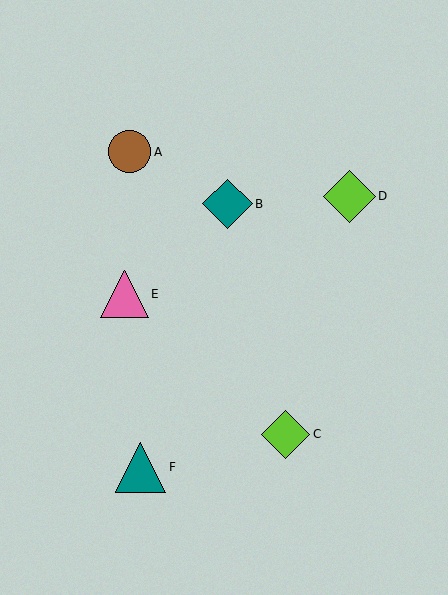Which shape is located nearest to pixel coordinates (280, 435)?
The lime diamond (labeled C) at (285, 434) is nearest to that location.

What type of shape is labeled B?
Shape B is a teal diamond.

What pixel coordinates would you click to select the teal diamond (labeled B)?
Click at (227, 204) to select the teal diamond B.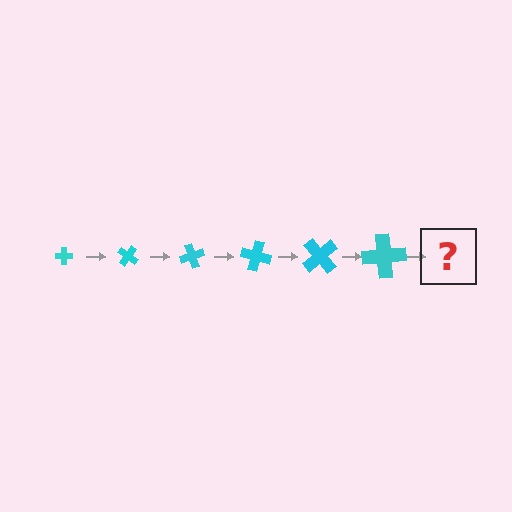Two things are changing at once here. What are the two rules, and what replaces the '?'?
The two rules are that the cross grows larger each step and it rotates 35 degrees each step. The '?' should be a cross, larger than the previous one and rotated 210 degrees from the start.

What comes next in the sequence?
The next element should be a cross, larger than the previous one and rotated 210 degrees from the start.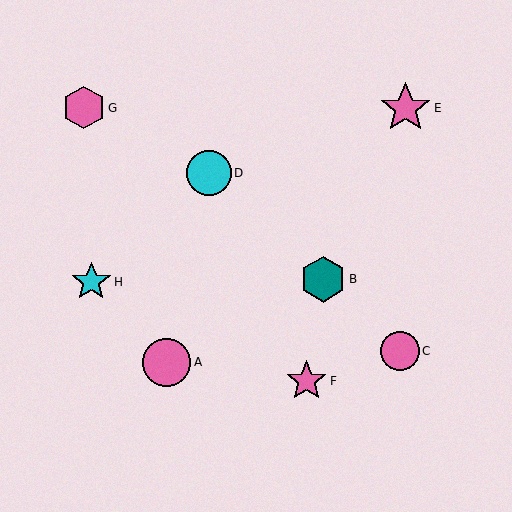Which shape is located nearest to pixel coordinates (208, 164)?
The cyan circle (labeled D) at (209, 173) is nearest to that location.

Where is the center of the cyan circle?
The center of the cyan circle is at (209, 173).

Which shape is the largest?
The pink star (labeled E) is the largest.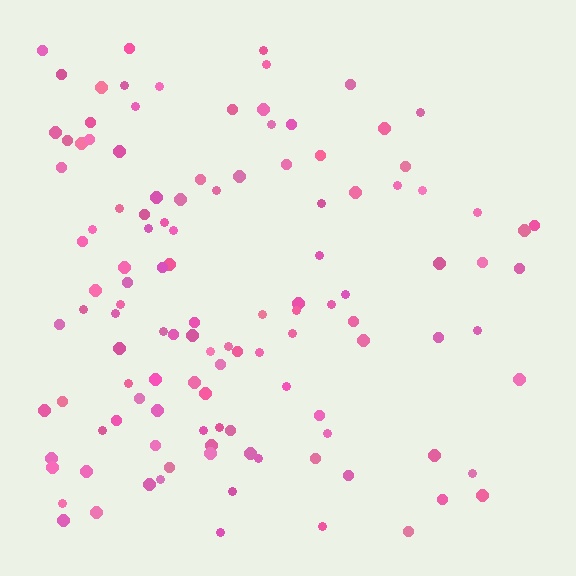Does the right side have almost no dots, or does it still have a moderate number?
Still a moderate number, just noticeably fewer than the left.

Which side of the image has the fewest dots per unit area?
The right.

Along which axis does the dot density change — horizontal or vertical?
Horizontal.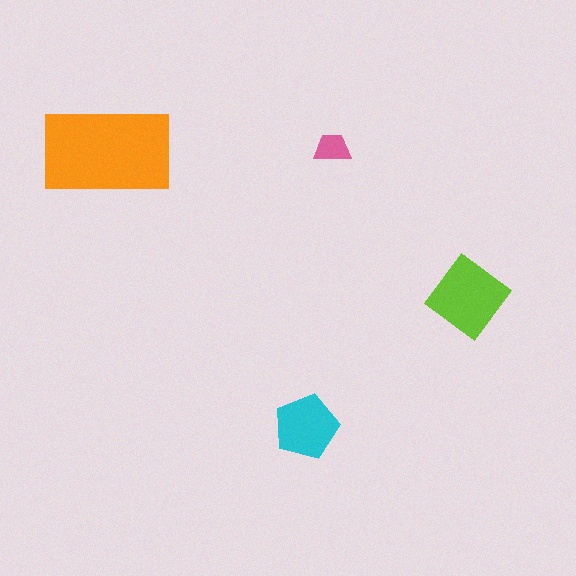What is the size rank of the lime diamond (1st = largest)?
2nd.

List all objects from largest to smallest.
The orange rectangle, the lime diamond, the cyan pentagon, the pink trapezoid.